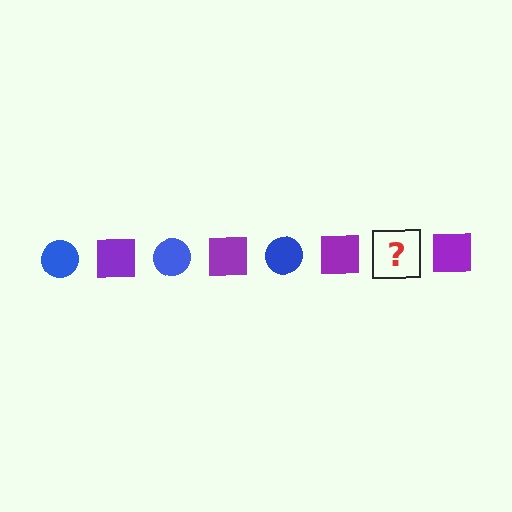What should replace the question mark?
The question mark should be replaced with a blue circle.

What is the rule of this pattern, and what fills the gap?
The rule is that the pattern alternates between blue circle and purple square. The gap should be filled with a blue circle.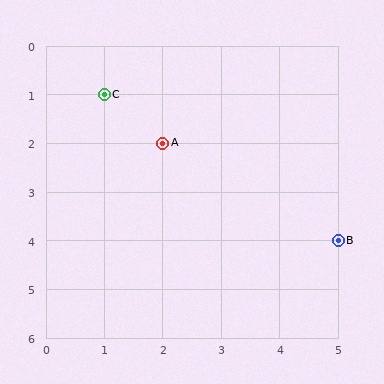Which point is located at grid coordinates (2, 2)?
Point A is at (2, 2).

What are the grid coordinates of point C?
Point C is at grid coordinates (1, 1).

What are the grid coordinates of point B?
Point B is at grid coordinates (5, 4).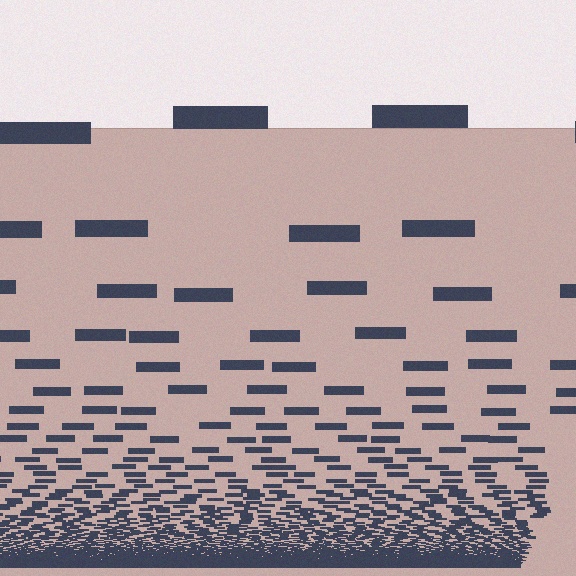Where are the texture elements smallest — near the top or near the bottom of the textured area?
Near the bottom.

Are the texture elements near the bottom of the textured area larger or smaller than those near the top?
Smaller. The gradient is inverted — elements near the bottom are smaller and denser.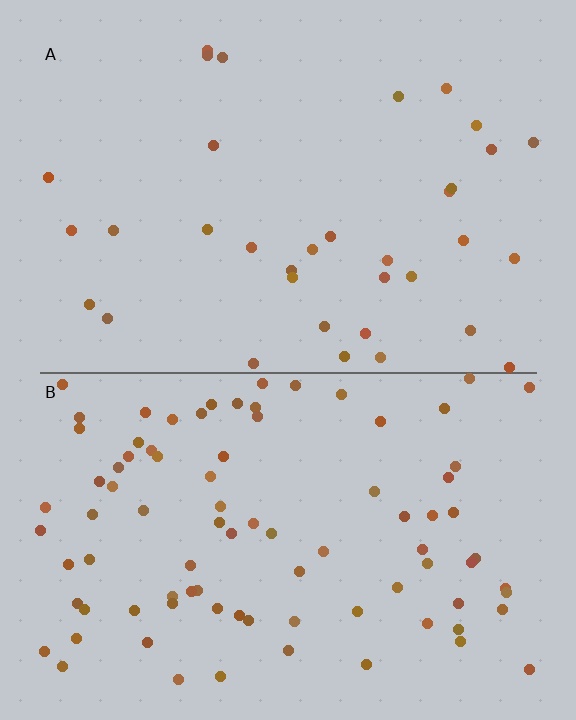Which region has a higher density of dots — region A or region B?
B (the bottom).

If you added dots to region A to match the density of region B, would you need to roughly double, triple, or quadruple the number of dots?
Approximately triple.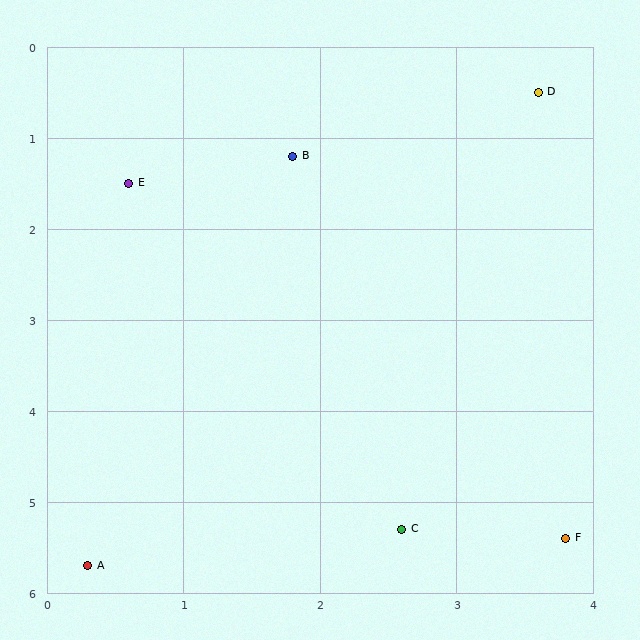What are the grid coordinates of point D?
Point D is at approximately (3.6, 0.5).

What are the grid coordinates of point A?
Point A is at approximately (0.3, 5.7).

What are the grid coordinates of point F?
Point F is at approximately (3.8, 5.4).